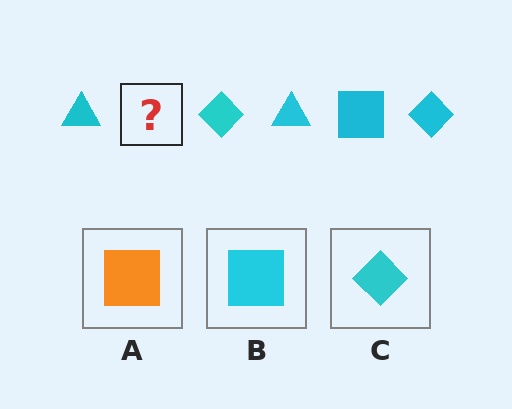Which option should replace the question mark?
Option B.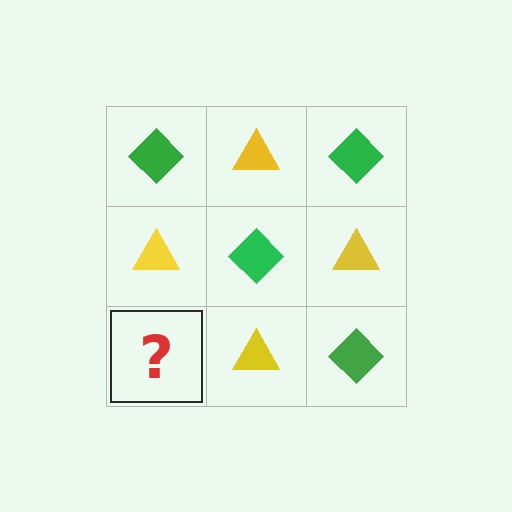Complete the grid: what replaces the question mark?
The question mark should be replaced with a green diamond.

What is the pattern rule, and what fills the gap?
The rule is that it alternates green diamond and yellow triangle in a checkerboard pattern. The gap should be filled with a green diamond.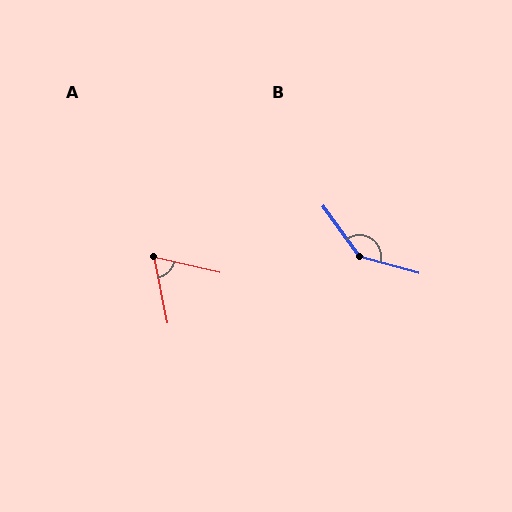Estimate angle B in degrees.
Approximately 141 degrees.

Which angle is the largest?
B, at approximately 141 degrees.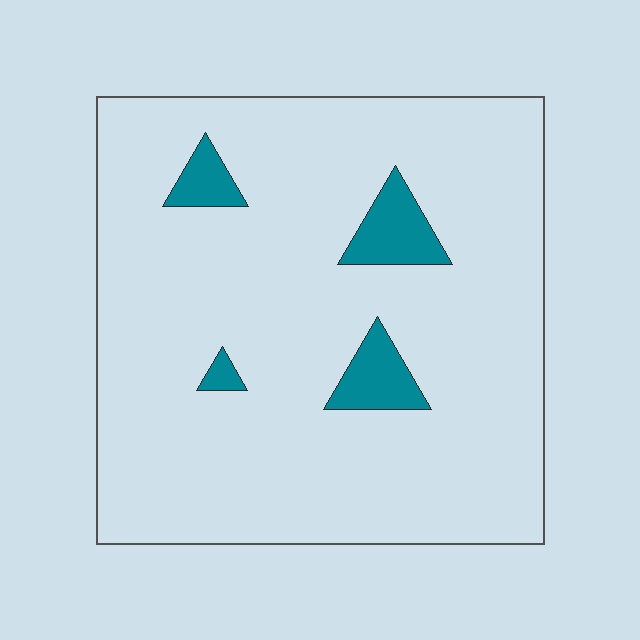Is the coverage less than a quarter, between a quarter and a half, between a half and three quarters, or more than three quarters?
Less than a quarter.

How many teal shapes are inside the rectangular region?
4.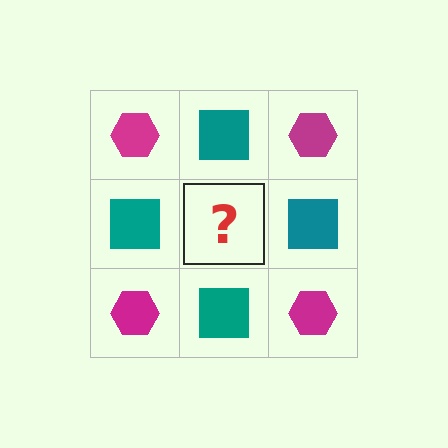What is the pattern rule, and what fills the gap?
The rule is that it alternates magenta hexagon and teal square in a checkerboard pattern. The gap should be filled with a magenta hexagon.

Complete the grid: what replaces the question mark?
The question mark should be replaced with a magenta hexagon.